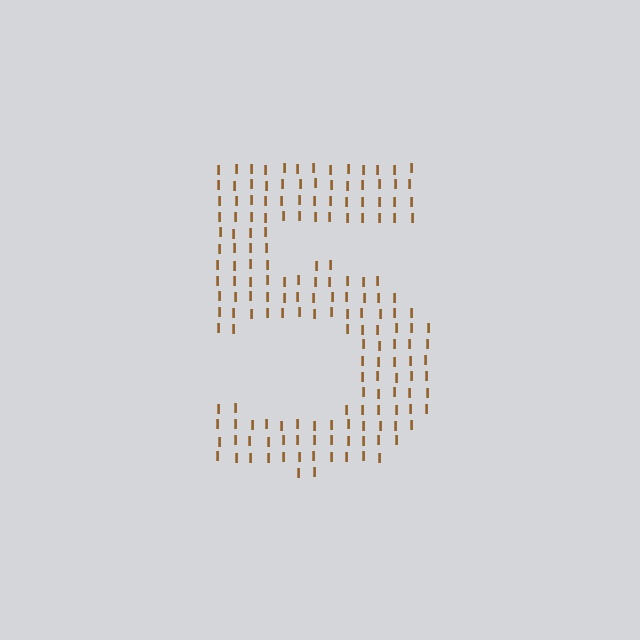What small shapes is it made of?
It is made of small letter I's.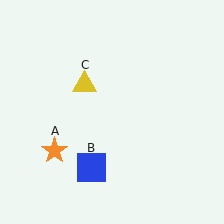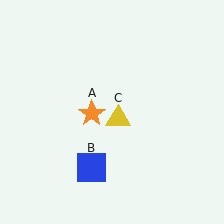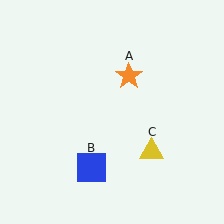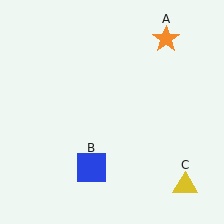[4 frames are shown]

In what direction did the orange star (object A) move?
The orange star (object A) moved up and to the right.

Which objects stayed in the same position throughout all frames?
Blue square (object B) remained stationary.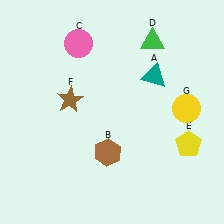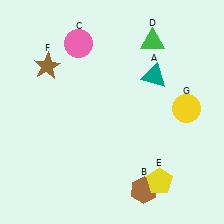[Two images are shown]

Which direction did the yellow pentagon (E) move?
The yellow pentagon (E) moved down.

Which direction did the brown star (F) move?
The brown star (F) moved up.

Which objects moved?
The objects that moved are: the brown hexagon (B), the yellow pentagon (E), the brown star (F).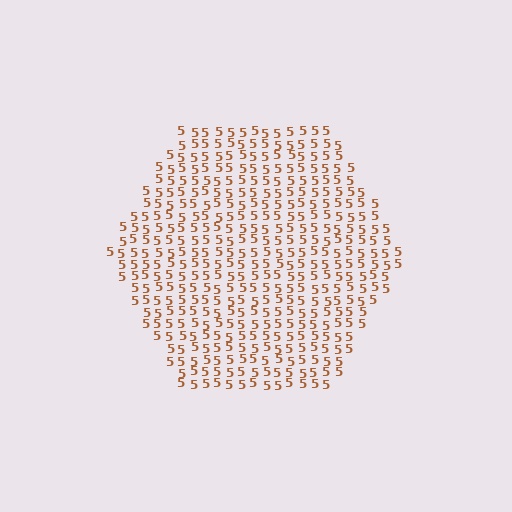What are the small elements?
The small elements are digit 5's.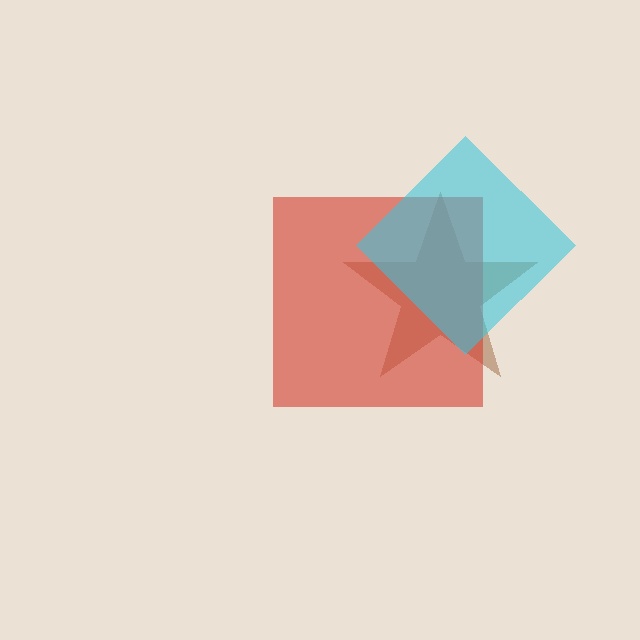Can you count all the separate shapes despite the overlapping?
Yes, there are 3 separate shapes.